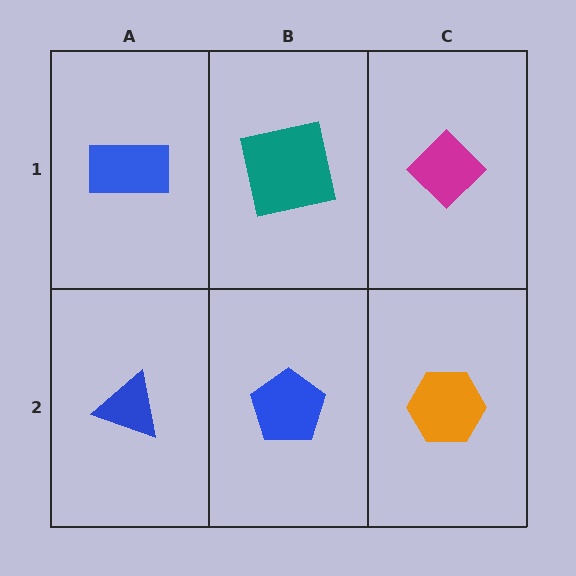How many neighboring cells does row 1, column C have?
2.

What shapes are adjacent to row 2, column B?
A teal square (row 1, column B), a blue triangle (row 2, column A), an orange hexagon (row 2, column C).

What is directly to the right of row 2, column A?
A blue pentagon.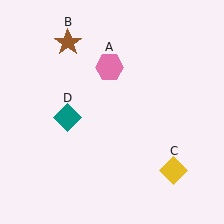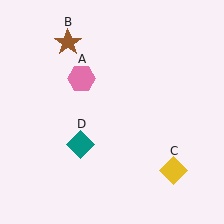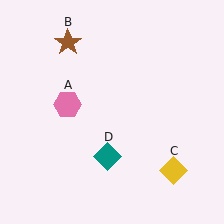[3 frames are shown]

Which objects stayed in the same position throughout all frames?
Brown star (object B) and yellow diamond (object C) remained stationary.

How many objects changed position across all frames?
2 objects changed position: pink hexagon (object A), teal diamond (object D).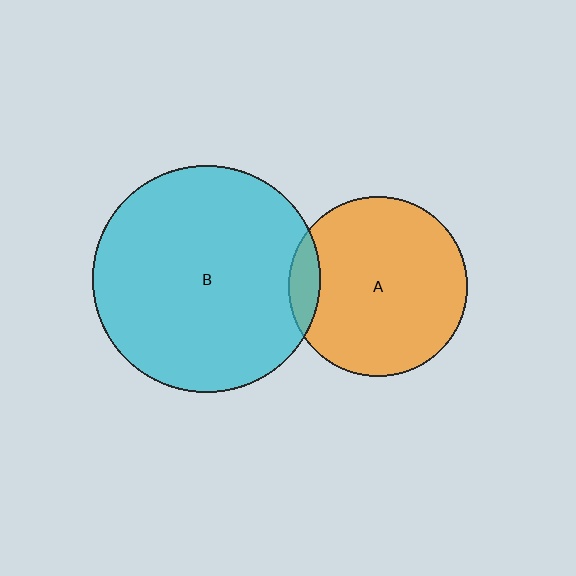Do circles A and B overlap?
Yes.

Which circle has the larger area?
Circle B (cyan).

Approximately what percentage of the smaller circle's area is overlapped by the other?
Approximately 10%.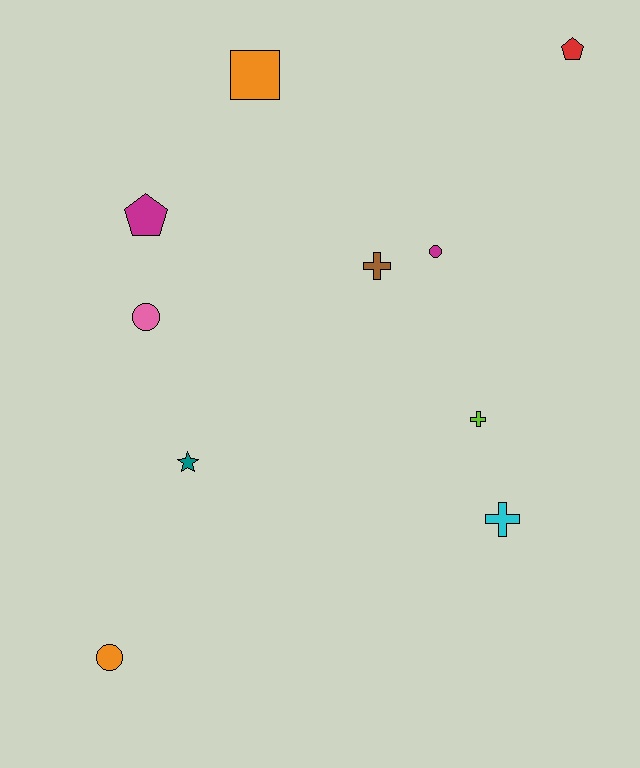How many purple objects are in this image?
There are no purple objects.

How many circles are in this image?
There are 3 circles.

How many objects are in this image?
There are 10 objects.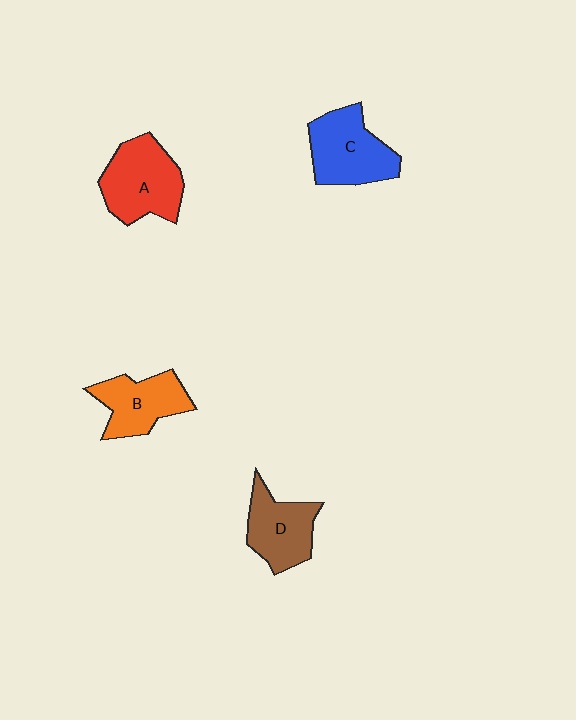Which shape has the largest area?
Shape A (red).